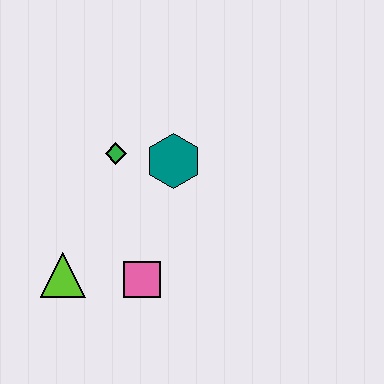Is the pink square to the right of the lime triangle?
Yes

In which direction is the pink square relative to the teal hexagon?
The pink square is below the teal hexagon.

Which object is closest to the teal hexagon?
The green diamond is closest to the teal hexagon.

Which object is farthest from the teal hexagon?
The lime triangle is farthest from the teal hexagon.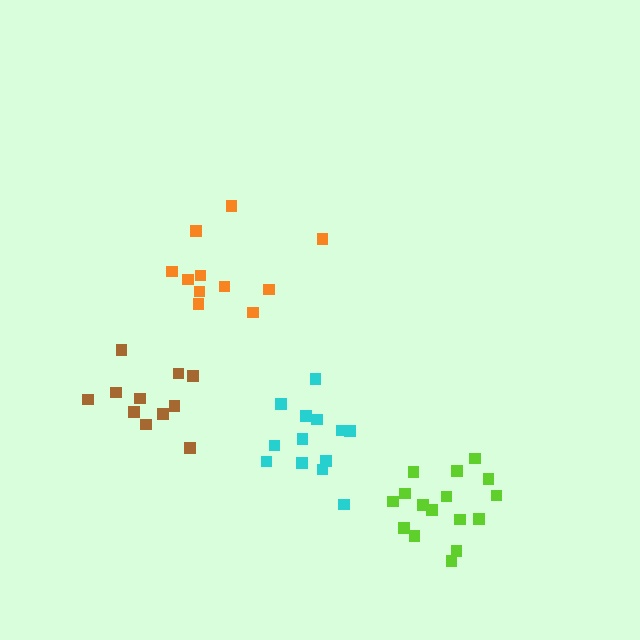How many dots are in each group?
Group 1: 16 dots, Group 2: 13 dots, Group 3: 11 dots, Group 4: 11 dots (51 total).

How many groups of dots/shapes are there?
There are 4 groups.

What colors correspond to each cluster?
The clusters are colored: lime, cyan, brown, orange.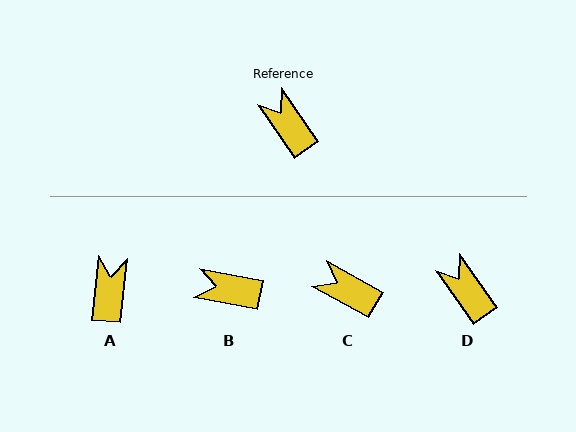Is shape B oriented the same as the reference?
No, it is off by about 44 degrees.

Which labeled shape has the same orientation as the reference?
D.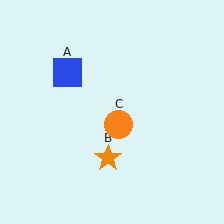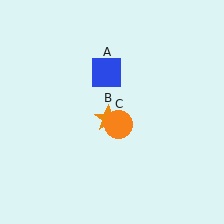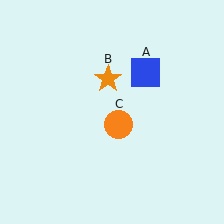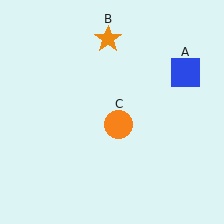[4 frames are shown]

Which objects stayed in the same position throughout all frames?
Orange circle (object C) remained stationary.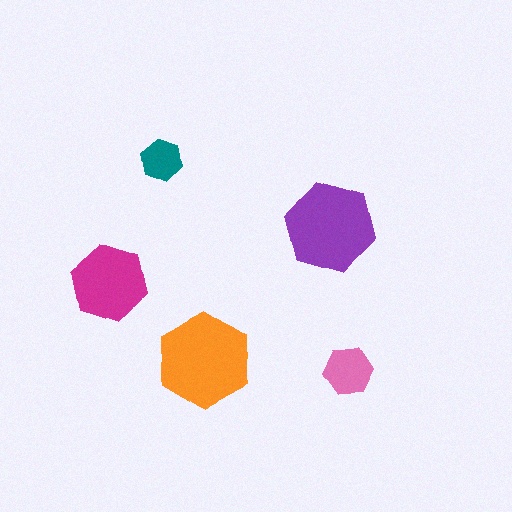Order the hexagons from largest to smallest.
the orange one, the purple one, the magenta one, the pink one, the teal one.